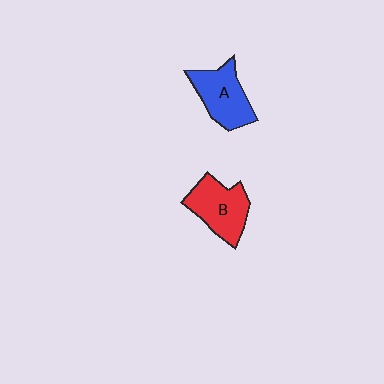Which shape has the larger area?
Shape B (red).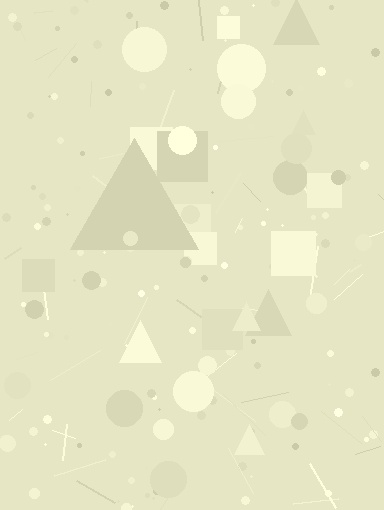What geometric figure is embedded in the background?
A triangle is embedded in the background.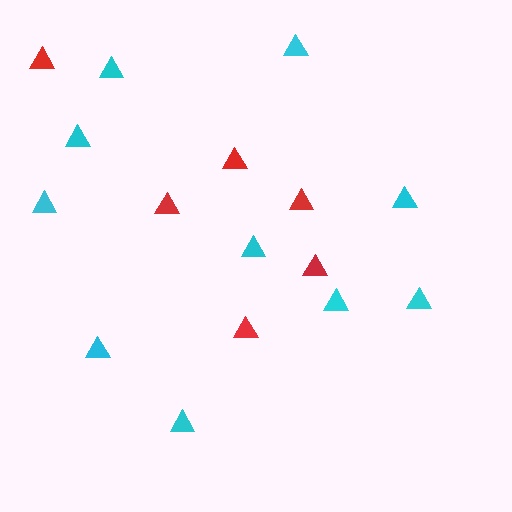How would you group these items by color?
There are 2 groups: one group of cyan triangles (10) and one group of red triangles (6).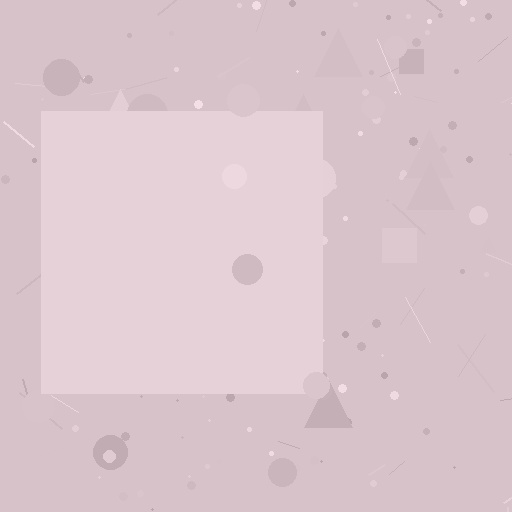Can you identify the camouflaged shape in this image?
The camouflaged shape is a square.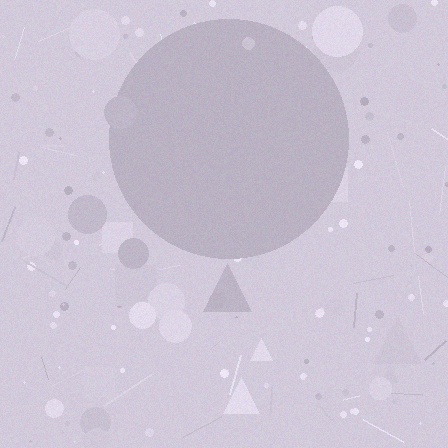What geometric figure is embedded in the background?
A circle is embedded in the background.